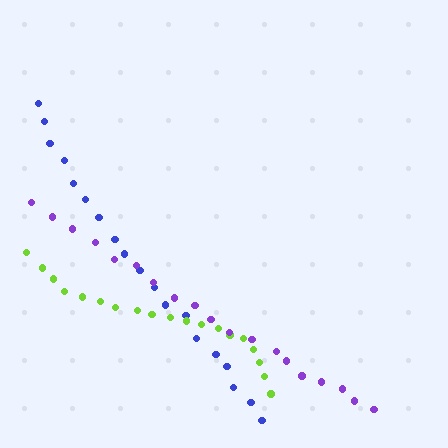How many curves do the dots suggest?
There are 3 distinct paths.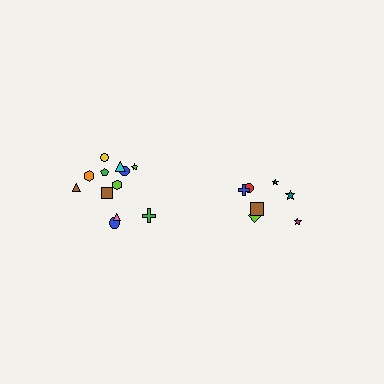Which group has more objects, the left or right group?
The left group.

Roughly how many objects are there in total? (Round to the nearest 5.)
Roughly 20 objects in total.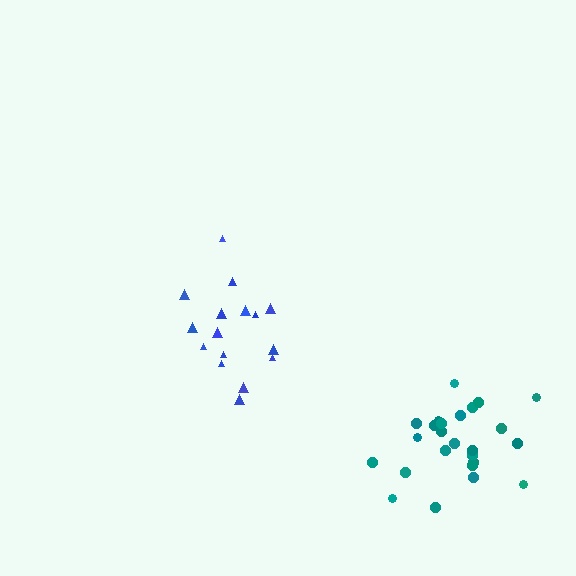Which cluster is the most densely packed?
Teal.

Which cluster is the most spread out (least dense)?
Blue.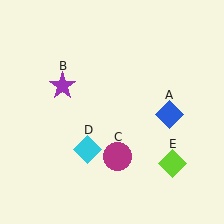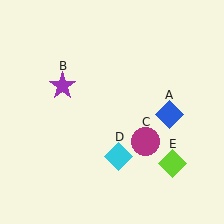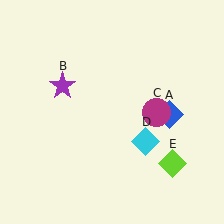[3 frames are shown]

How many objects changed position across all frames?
2 objects changed position: magenta circle (object C), cyan diamond (object D).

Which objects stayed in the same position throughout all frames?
Blue diamond (object A) and purple star (object B) and lime diamond (object E) remained stationary.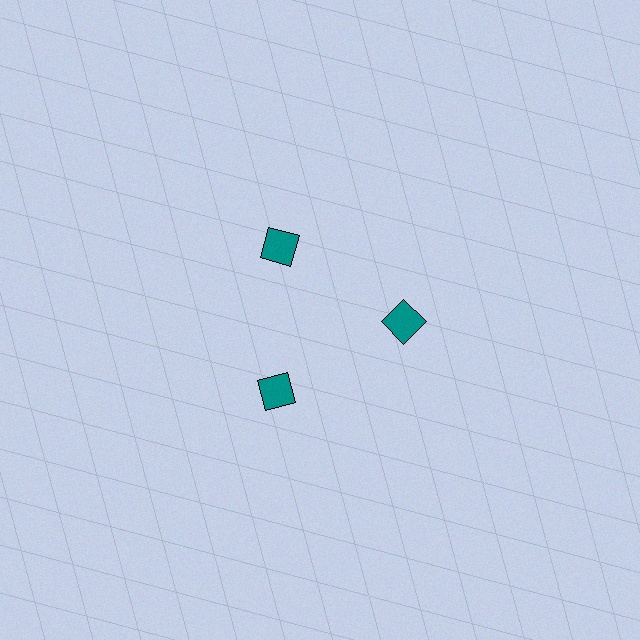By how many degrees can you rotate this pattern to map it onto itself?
The pattern maps onto itself every 120 degrees of rotation.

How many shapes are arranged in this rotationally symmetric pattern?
There are 3 shapes, arranged in 3 groups of 1.